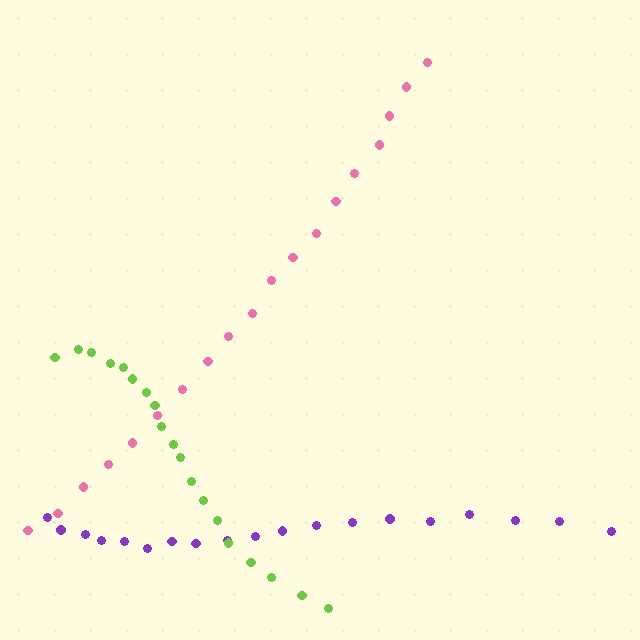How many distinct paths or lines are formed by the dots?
There are 3 distinct paths.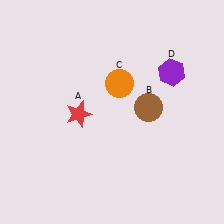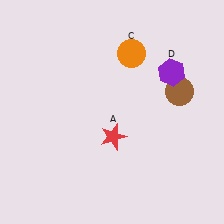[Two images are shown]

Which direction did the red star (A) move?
The red star (A) moved right.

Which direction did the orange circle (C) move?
The orange circle (C) moved up.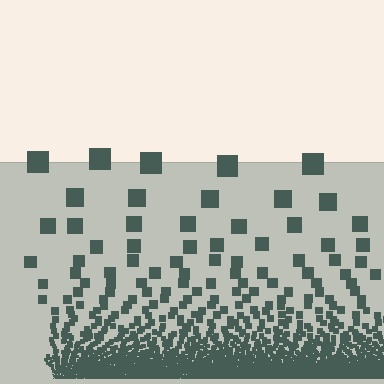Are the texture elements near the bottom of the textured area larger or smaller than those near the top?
Smaller. The gradient is inverted — elements near the bottom are smaller and denser.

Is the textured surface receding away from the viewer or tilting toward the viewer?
The surface appears to tilt toward the viewer. Texture elements get larger and sparser toward the top.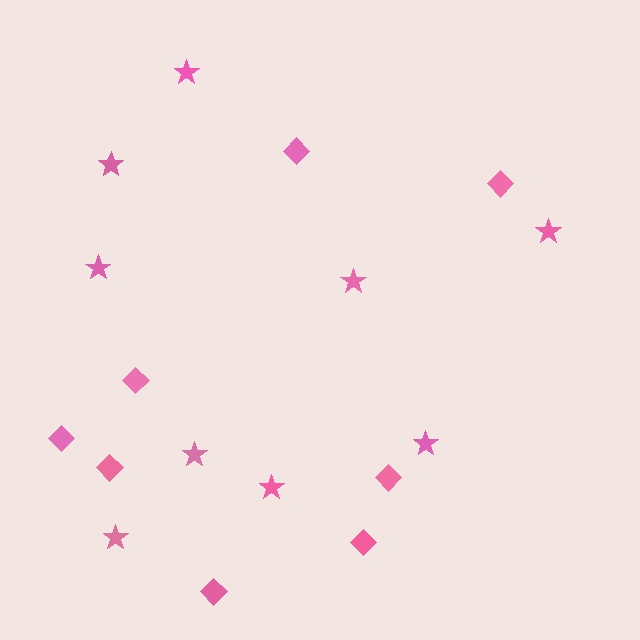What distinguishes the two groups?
There are 2 groups: one group of diamonds (8) and one group of stars (9).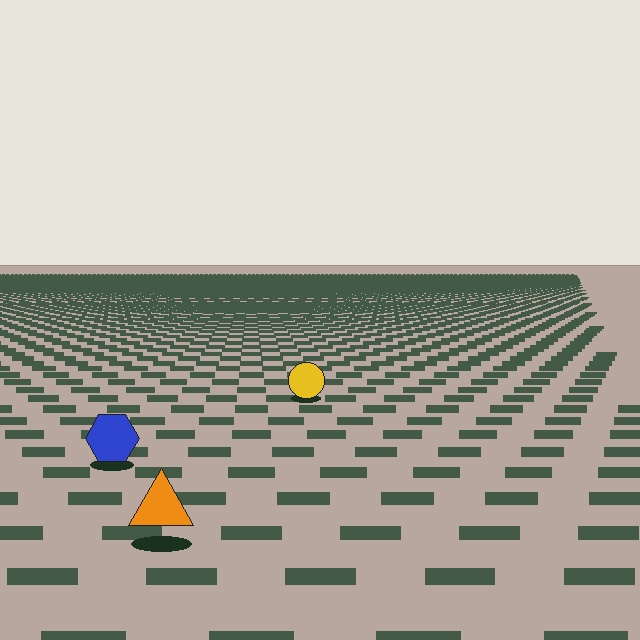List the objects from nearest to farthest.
From nearest to farthest: the orange triangle, the blue hexagon, the yellow circle.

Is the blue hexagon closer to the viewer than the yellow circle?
Yes. The blue hexagon is closer — you can tell from the texture gradient: the ground texture is coarser near it.